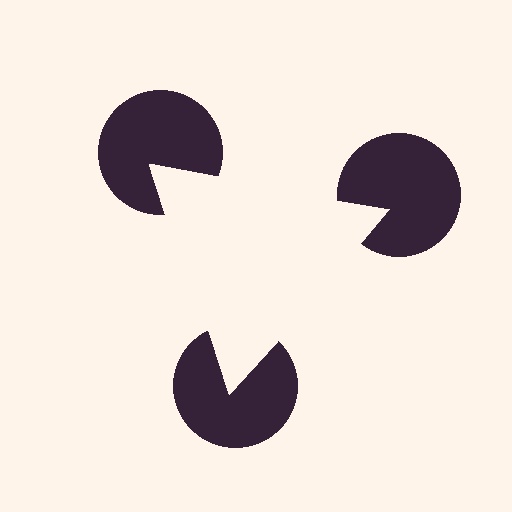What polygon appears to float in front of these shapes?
An illusory triangle — its edges are inferred from the aligned wedge cuts in the pac-man discs, not physically drawn.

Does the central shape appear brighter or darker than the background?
It typically appears slightly brighter than the background, even though no actual brightness change is drawn.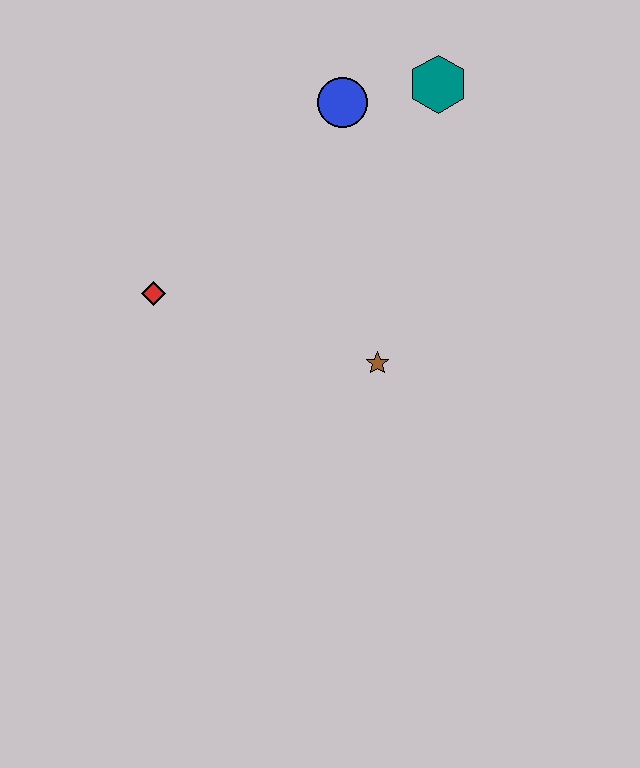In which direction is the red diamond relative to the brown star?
The red diamond is to the left of the brown star.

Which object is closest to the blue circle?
The teal hexagon is closest to the blue circle.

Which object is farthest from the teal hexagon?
The red diamond is farthest from the teal hexagon.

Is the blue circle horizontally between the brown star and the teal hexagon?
No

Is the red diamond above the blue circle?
No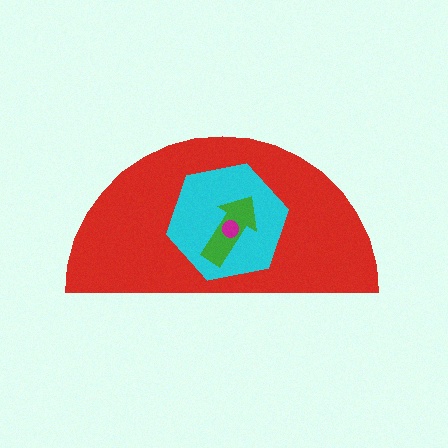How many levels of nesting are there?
4.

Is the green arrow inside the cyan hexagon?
Yes.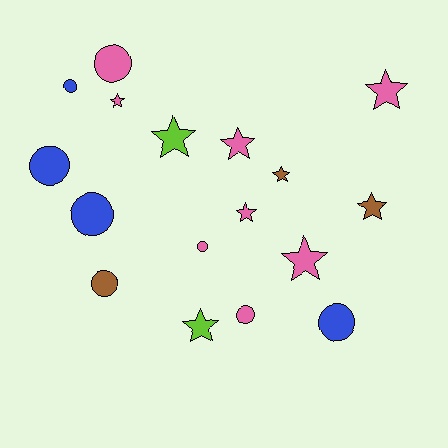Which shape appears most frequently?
Star, with 9 objects.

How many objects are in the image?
There are 17 objects.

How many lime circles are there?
There are no lime circles.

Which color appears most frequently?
Pink, with 8 objects.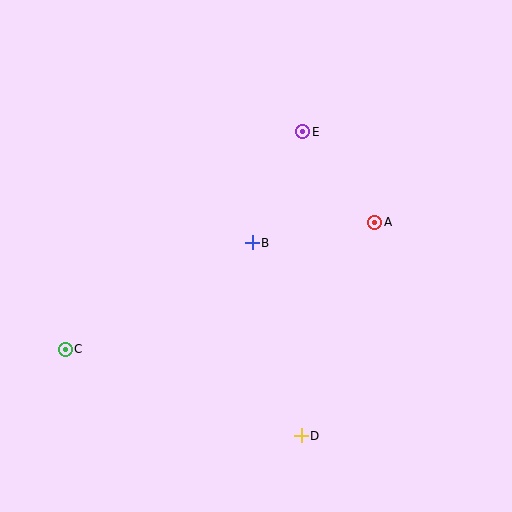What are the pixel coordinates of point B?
Point B is at (252, 243).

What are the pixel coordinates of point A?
Point A is at (375, 222).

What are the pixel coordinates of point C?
Point C is at (65, 349).